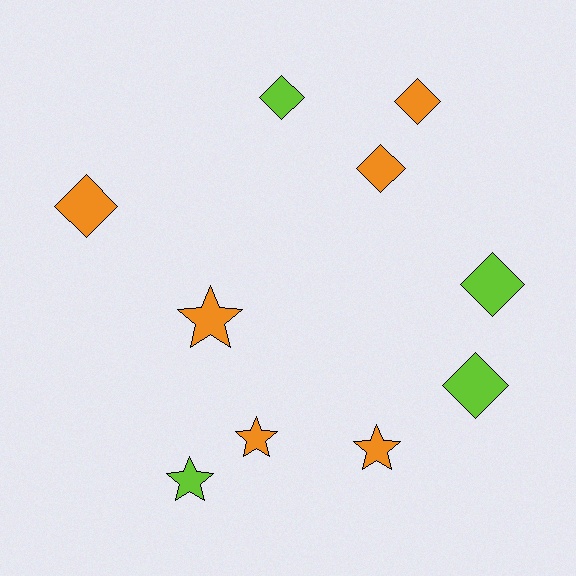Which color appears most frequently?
Orange, with 6 objects.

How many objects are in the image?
There are 10 objects.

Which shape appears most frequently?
Diamond, with 6 objects.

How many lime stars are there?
There is 1 lime star.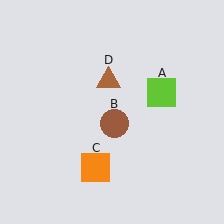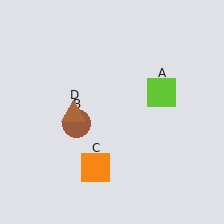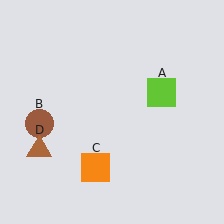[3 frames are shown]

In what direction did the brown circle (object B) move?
The brown circle (object B) moved left.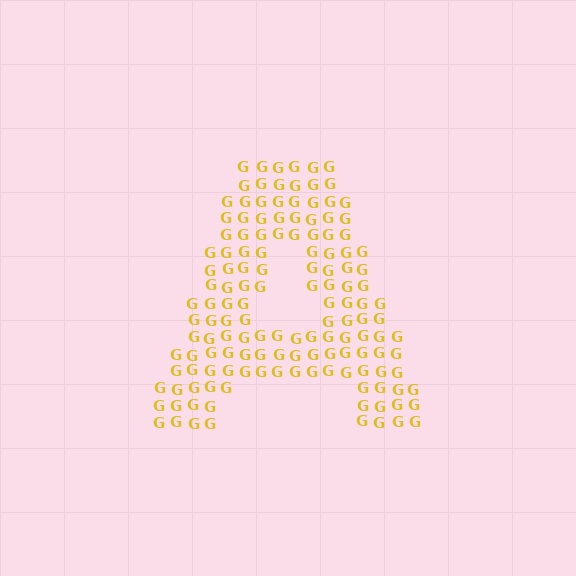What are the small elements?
The small elements are letter G's.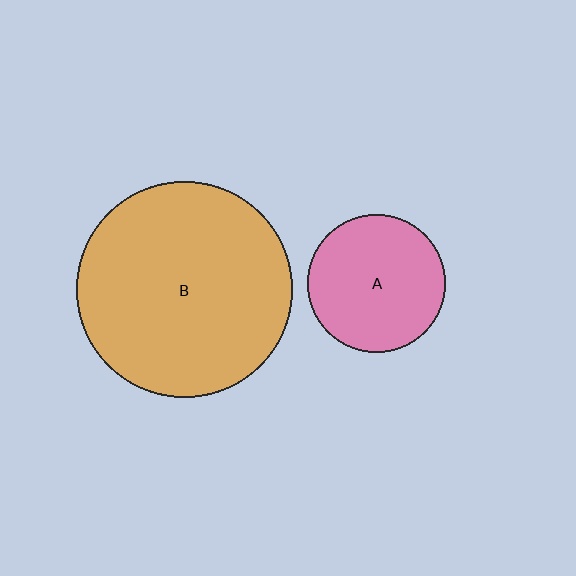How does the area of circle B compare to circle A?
Approximately 2.4 times.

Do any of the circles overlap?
No, none of the circles overlap.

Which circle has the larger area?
Circle B (orange).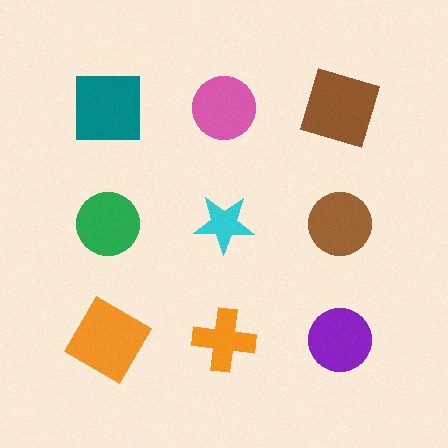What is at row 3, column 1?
An orange diamond.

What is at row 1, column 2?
A pink circle.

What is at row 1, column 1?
A teal square.